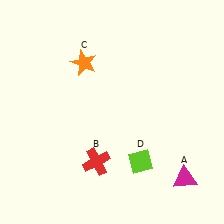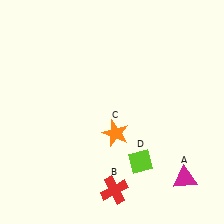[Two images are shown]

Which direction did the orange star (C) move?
The orange star (C) moved down.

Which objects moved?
The objects that moved are: the red cross (B), the orange star (C).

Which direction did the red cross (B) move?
The red cross (B) moved down.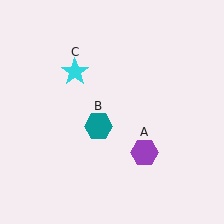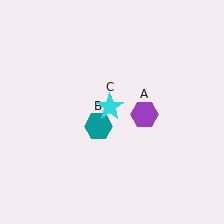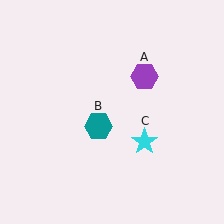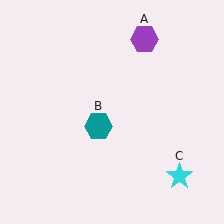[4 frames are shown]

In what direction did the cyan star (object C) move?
The cyan star (object C) moved down and to the right.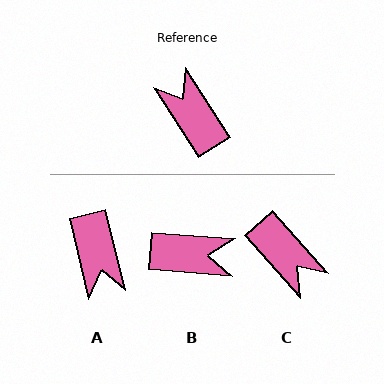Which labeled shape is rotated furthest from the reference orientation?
C, about 171 degrees away.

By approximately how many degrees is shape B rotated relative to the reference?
Approximately 127 degrees clockwise.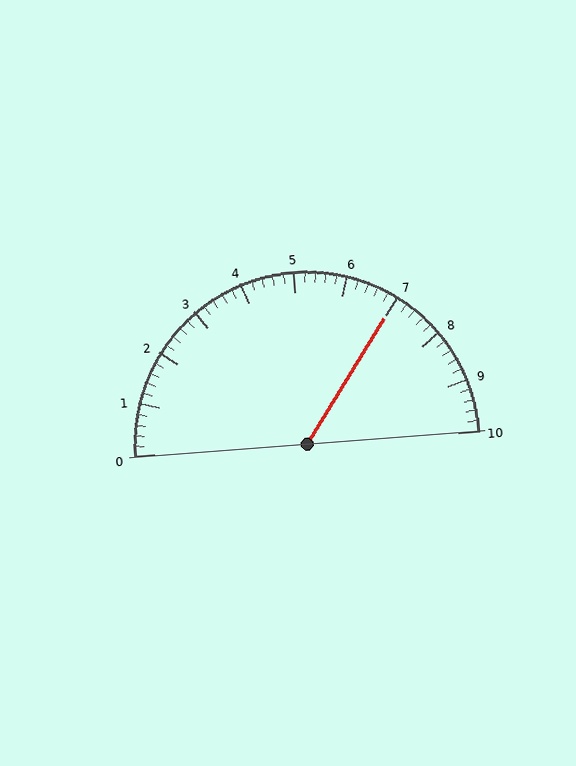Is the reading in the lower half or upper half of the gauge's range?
The reading is in the upper half of the range (0 to 10).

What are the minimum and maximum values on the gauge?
The gauge ranges from 0 to 10.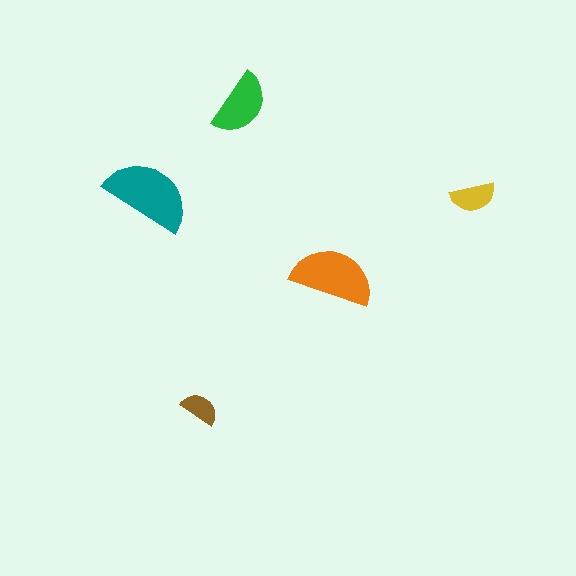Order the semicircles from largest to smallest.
the teal one, the orange one, the green one, the yellow one, the brown one.